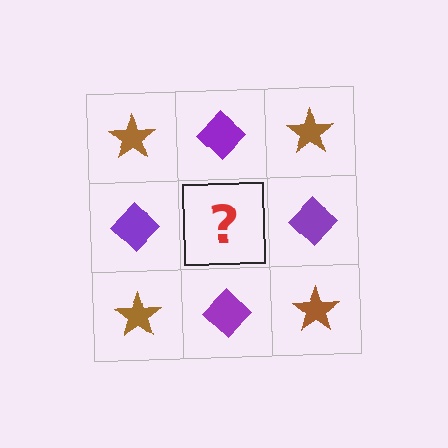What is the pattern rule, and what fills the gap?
The rule is that it alternates brown star and purple diamond in a checkerboard pattern. The gap should be filled with a brown star.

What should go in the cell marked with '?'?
The missing cell should contain a brown star.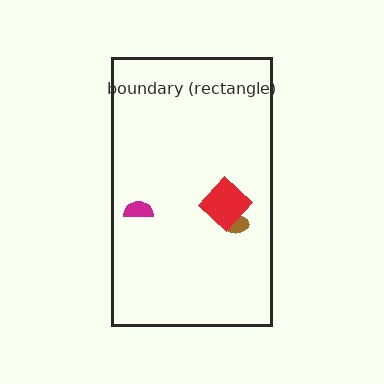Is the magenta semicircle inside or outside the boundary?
Inside.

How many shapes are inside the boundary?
3 inside, 0 outside.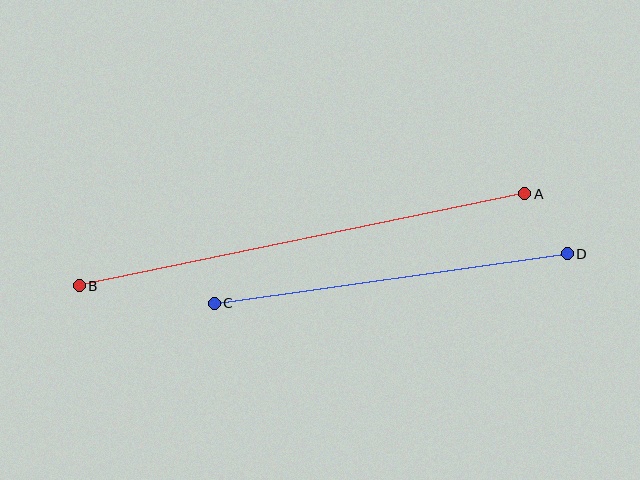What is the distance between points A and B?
The distance is approximately 455 pixels.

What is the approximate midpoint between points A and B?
The midpoint is at approximately (302, 240) pixels.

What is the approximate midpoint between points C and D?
The midpoint is at approximately (391, 279) pixels.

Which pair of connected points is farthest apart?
Points A and B are farthest apart.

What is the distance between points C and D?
The distance is approximately 356 pixels.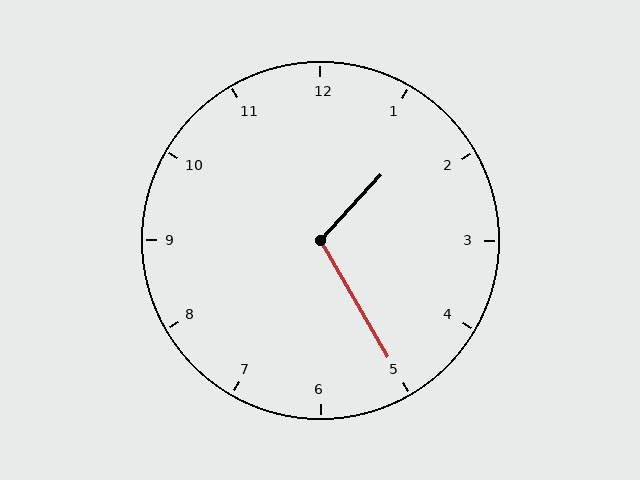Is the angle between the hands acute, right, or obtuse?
It is obtuse.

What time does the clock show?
1:25.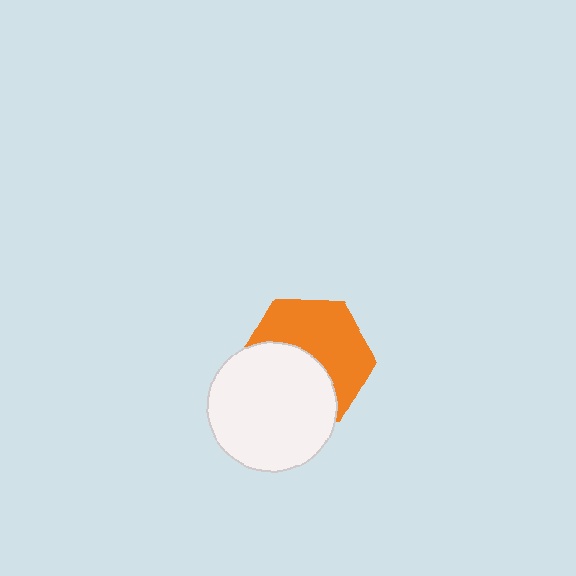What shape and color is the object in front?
The object in front is a white circle.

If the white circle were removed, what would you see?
You would see the complete orange hexagon.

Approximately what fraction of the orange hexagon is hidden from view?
Roughly 46% of the orange hexagon is hidden behind the white circle.